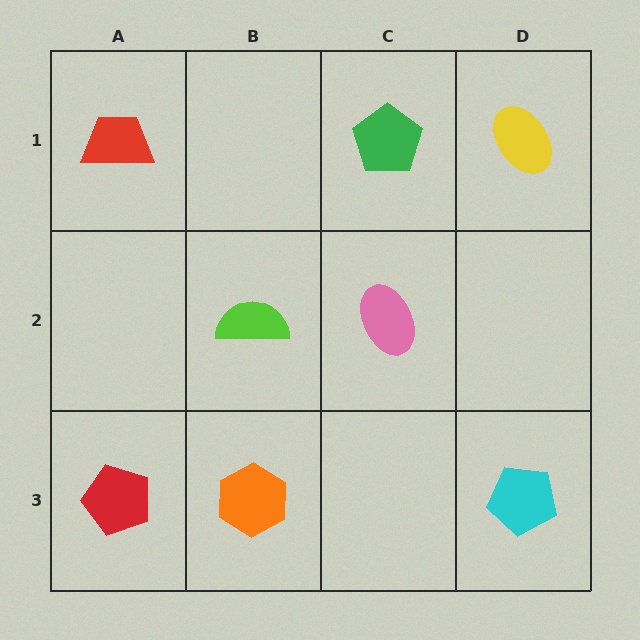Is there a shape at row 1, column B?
No, that cell is empty.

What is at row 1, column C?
A green pentagon.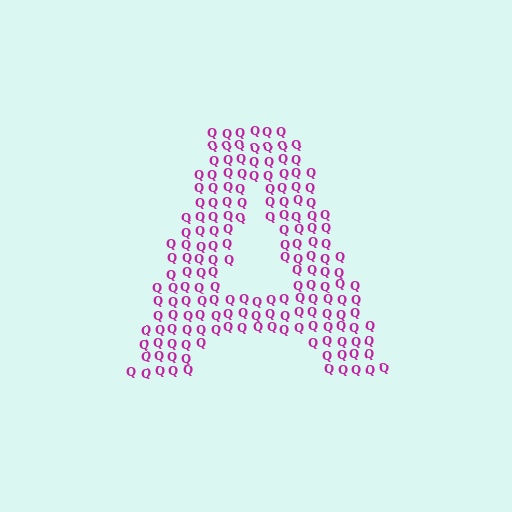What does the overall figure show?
The overall figure shows the letter A.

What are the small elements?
The small elements are letter Q's.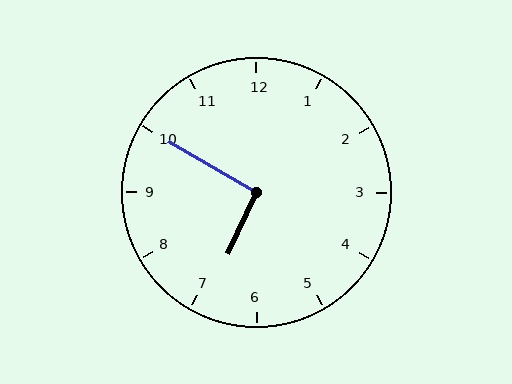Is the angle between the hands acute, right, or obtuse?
It is right.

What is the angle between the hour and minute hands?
Approximately 95 degrees.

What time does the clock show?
6:50.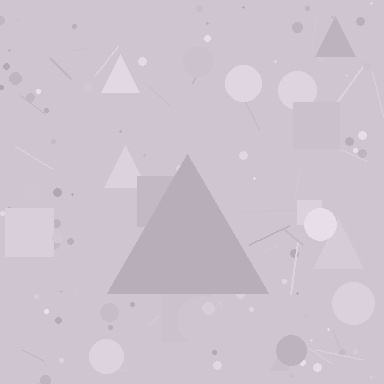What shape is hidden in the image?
A triangle is hidden in the image.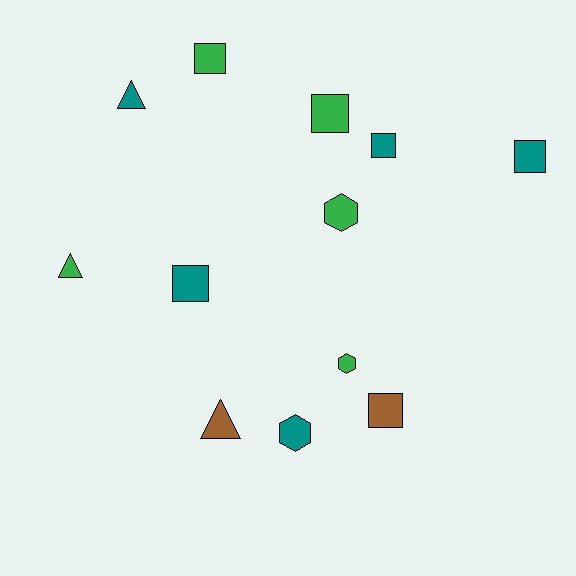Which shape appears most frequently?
Square, with 6 objects.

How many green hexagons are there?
There are 2 green hexagons.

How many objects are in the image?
There are 12 objects.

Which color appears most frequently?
Teal, with 5 objects.